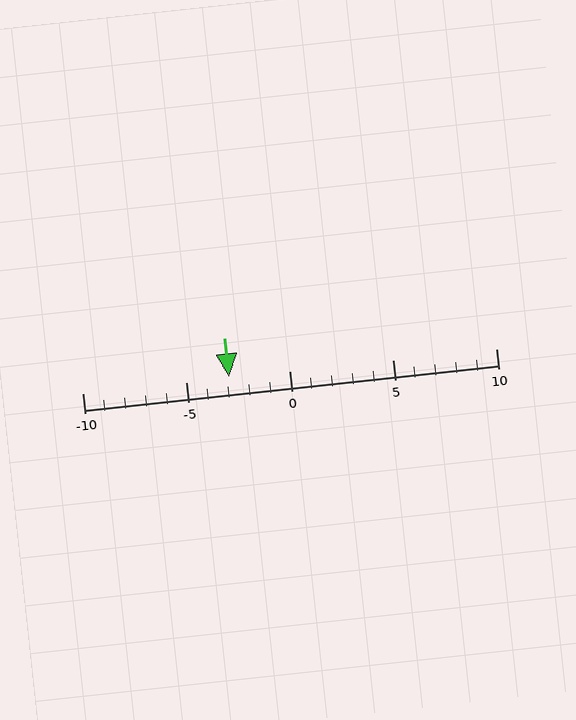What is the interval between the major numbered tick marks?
The major tick marks are spaced 5 units apart.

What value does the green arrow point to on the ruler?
The green arrow points to approximately -3.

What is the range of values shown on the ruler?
The ruler shows values from -10 to 10.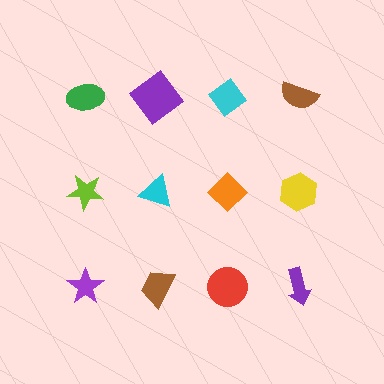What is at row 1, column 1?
A green ellipse.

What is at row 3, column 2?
A brown trapezoid.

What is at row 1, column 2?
A purple diamond.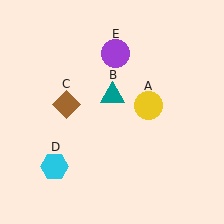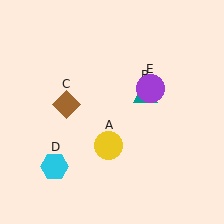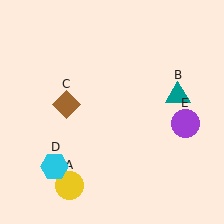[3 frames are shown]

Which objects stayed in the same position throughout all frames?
Brown diamond (object C) and cyan hexagon (object D) remained stationary.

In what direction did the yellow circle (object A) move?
The yellow circle (object A) moved down and to the left.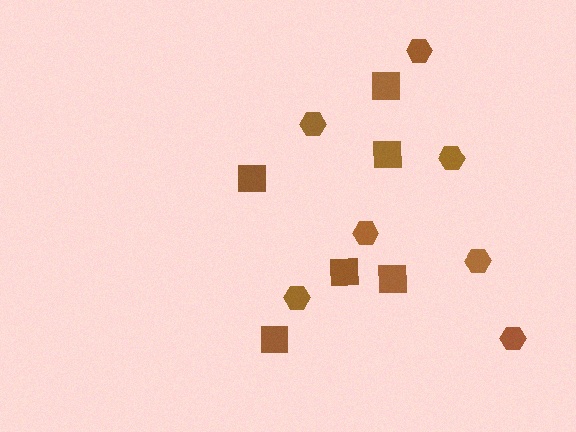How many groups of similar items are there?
There are 2 groups: one group of squares (6) and one group of hexagons (7).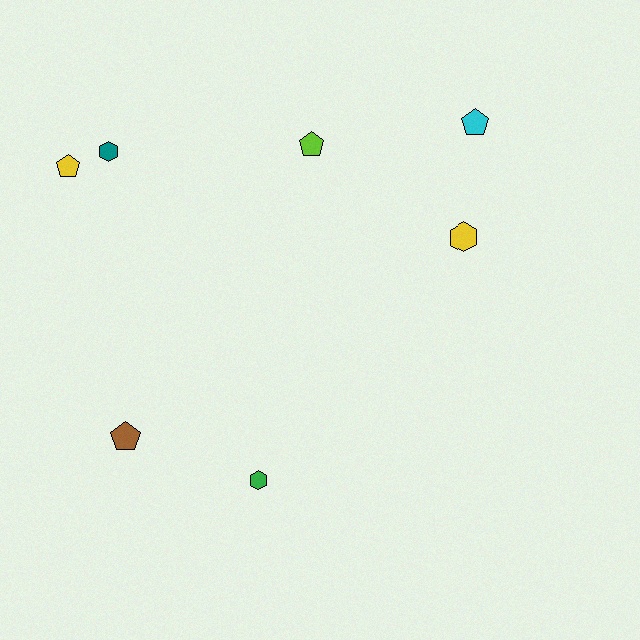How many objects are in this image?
There are 7 objects.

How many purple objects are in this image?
There are no purple objects.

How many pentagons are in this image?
There are 4 pentagons.